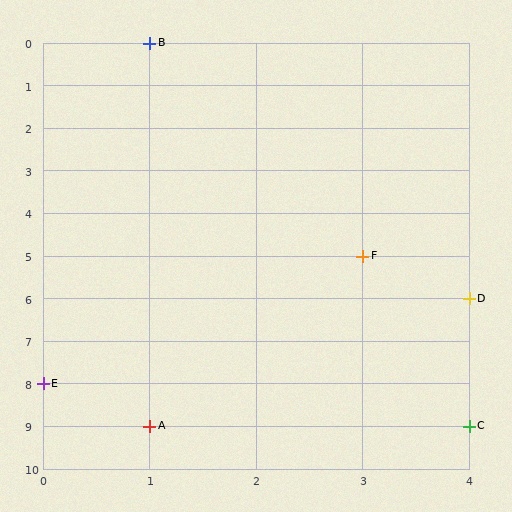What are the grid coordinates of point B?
Point B is at grid coordinates (1, 0).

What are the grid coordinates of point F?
Point F is at grid coordinates (3, 5).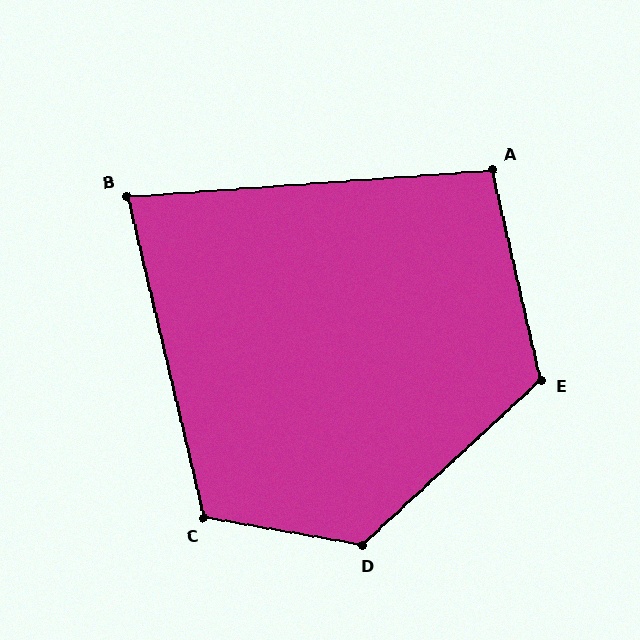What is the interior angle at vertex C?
Approximately 113 degrees (obtuse).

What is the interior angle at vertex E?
Approximately 120 degrees (obtuse).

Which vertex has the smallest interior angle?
B, at approximately 81 degrees.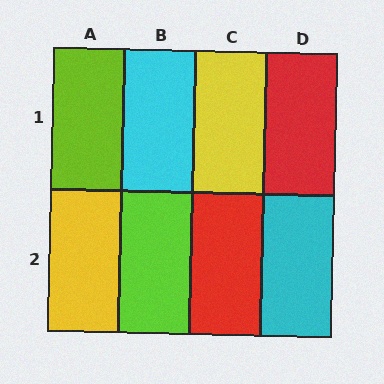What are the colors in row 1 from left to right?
Lime, cyan, yellow, red.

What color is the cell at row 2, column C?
Red.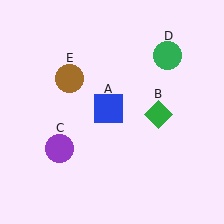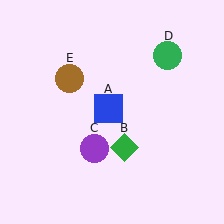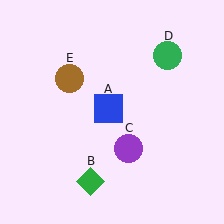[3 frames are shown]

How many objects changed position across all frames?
2 objects changed position: green diamond (object B), purple circle (object C).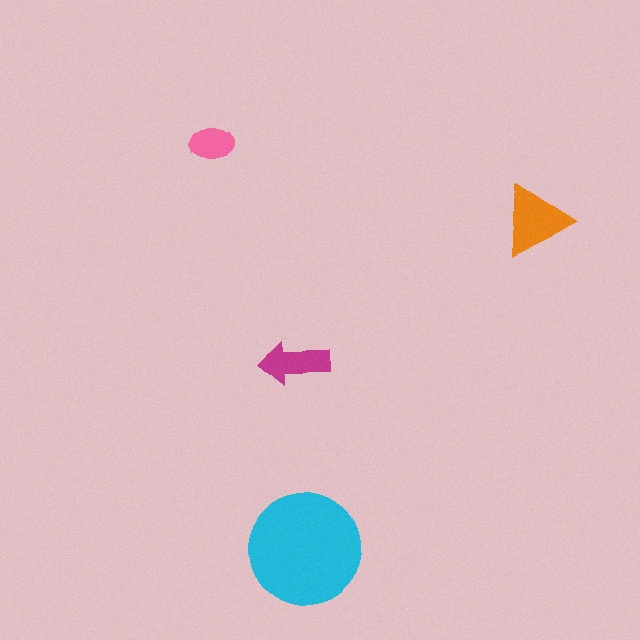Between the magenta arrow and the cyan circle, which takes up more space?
The cyan circle.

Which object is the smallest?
The pink ellipse.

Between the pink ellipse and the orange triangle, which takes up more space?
The orange triangle.